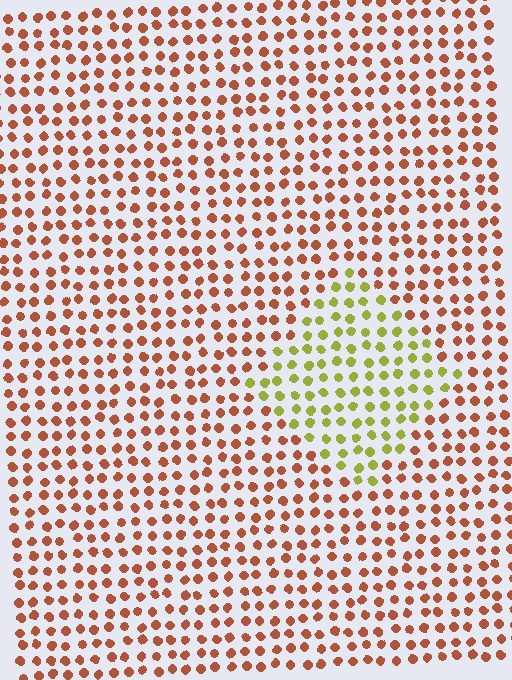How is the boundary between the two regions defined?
The boundary is defined purely by a slight shift in hue (about 59 degrees). Spacing, size, and orientation are identical on both sides.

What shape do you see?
I see a diamond.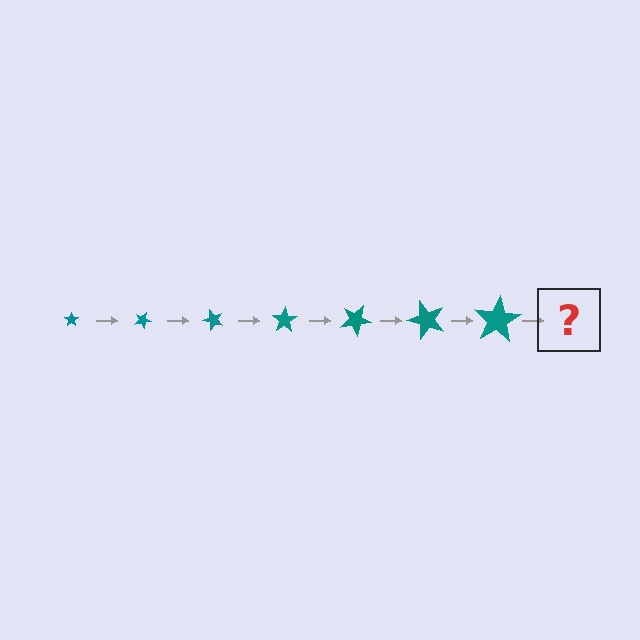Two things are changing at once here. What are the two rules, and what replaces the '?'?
The two rules are that the star grows larger each step and it rotates 25 degrees each step. The '?' should be a star, larger than the previous one and rotated 175 degrees from the start.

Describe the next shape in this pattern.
It should be a star, larger than the previous one and rotated 175 degrees from the start.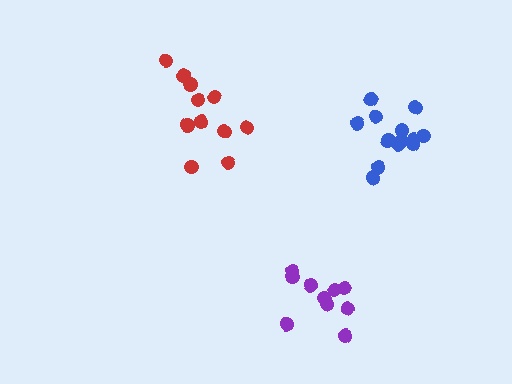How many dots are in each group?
Group 1: 10 dots, Group 2: 13 dots, Group 3: 11 dots (34 total).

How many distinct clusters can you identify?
There are 3 distinct clusters.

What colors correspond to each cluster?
The clusters are colored: purple, blue, red.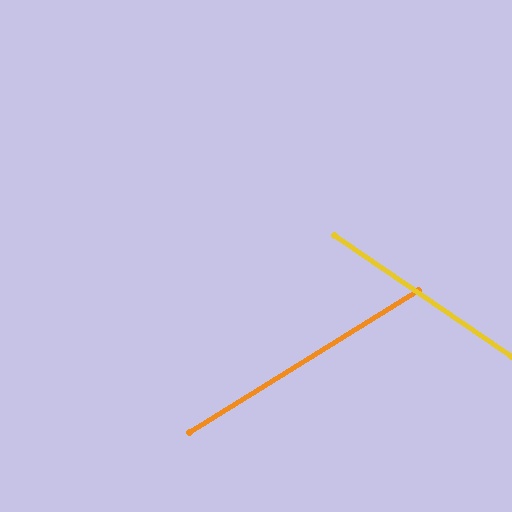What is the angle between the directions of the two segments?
Approximately 66 degrees.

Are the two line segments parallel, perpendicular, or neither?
Neither parallel nor perpendicular — they differ by about 66°.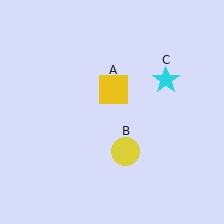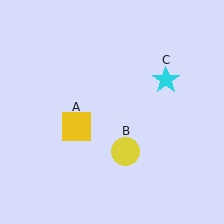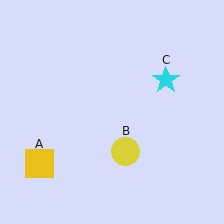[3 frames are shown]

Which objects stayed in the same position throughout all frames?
Yellow circle (object B) and cyan star (object C) remained stationary.